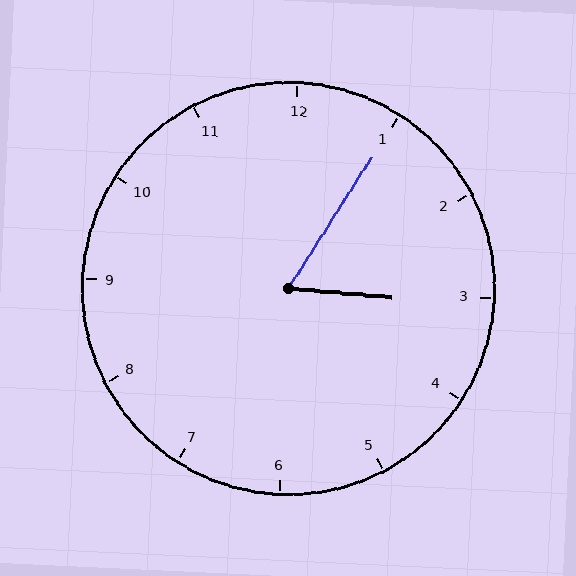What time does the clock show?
3:05.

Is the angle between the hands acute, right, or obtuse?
It is acute.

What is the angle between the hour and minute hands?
Approximately 62 degrees.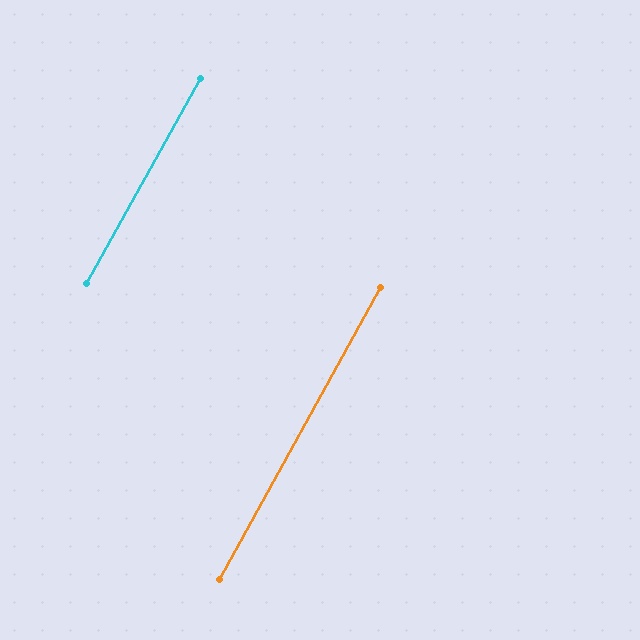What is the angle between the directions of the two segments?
Approximately 0 degrees.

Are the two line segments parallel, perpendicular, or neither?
Parallel — their directions differ by only 0.1°.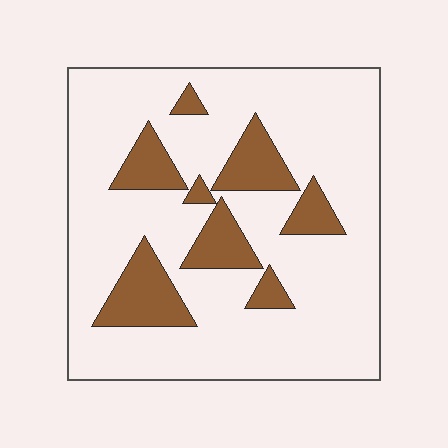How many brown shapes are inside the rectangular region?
8.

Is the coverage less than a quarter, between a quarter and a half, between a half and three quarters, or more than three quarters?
Less than a quarter.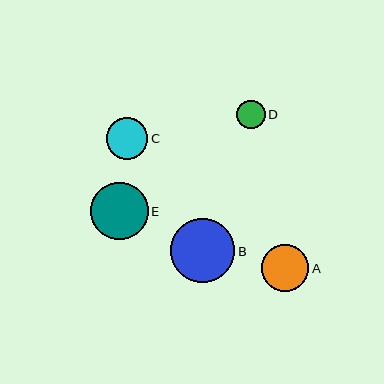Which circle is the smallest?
Circle D is the smallest with a size of approximately 28 pixels.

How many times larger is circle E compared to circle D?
Circle E is approximately 2.0 times the size of circle D.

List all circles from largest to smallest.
From largest to smallest: B, E, A, C, D.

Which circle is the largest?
Circle B is the largest with a size of approximately 64 pixels.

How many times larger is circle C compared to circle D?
Circle C is approximately 1.5 times the size of circle D.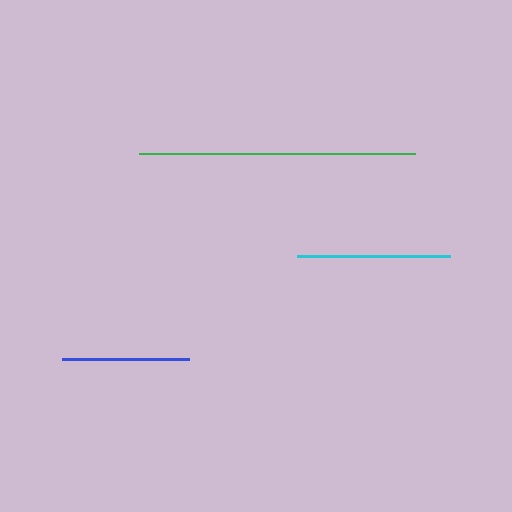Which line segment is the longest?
The green line is the longest at approximately 276 pixels.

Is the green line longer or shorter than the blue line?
The green line is longer than the blue line.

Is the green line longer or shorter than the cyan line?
The green line is longer than the cyan line.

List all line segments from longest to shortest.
From longest to shortest: green, cyan, blue.